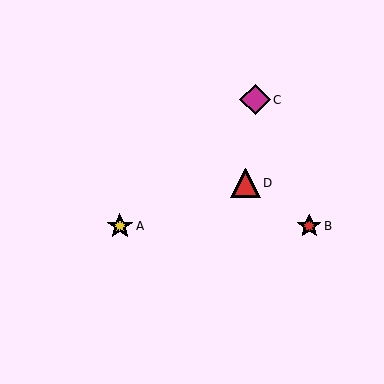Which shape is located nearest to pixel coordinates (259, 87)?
The magenta diamond (labeled C) at (255, 100) is nearest to that location.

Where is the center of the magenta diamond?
The center of the magenta diamond is at (255, 100).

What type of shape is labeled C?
Shape C is a magenta diamond.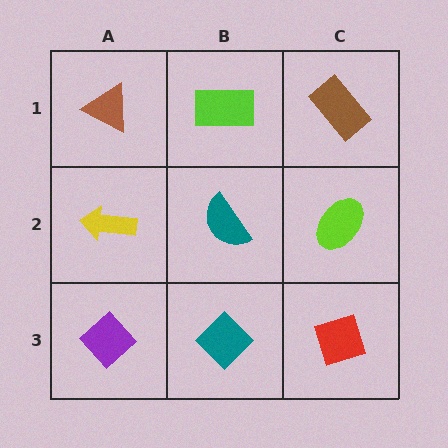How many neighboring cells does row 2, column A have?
3.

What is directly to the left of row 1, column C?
A lime rectangle.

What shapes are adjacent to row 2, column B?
A lime rectangle (row 1, column B), a teal diamond (row 3, column B), a yellow arrow (row 2, column A), a lime ellipse (row 2, column C).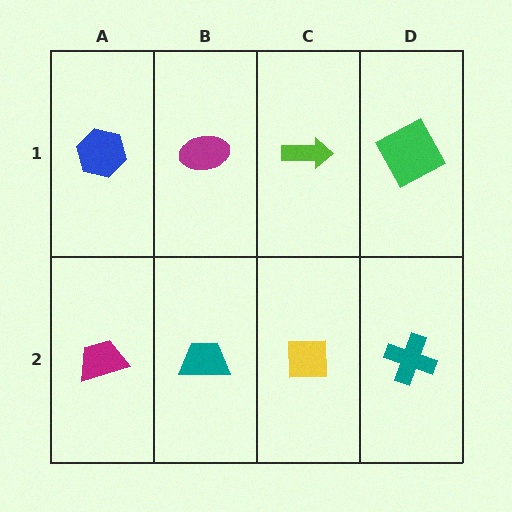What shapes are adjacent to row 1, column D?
A teal cross (row 2, column D), a lime arrow (row 1, column C).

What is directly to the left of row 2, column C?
A teal trapezoid.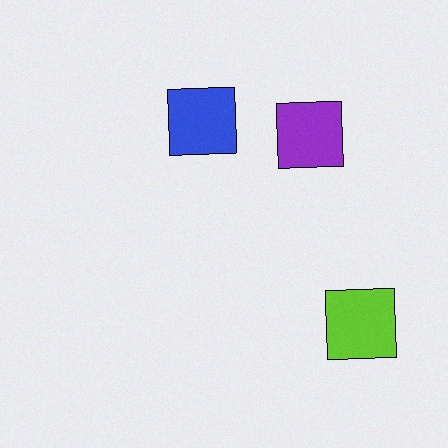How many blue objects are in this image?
There is 1 blue object.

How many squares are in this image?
There are 3 squares.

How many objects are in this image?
There are 3 objects.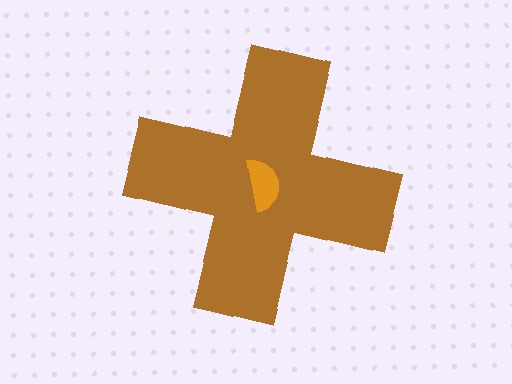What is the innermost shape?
The orange semicircle.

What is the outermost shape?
The brown cross.